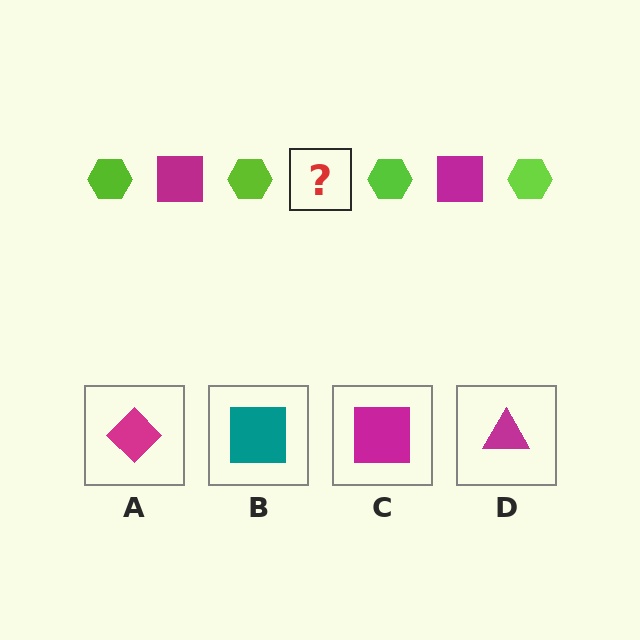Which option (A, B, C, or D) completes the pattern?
C.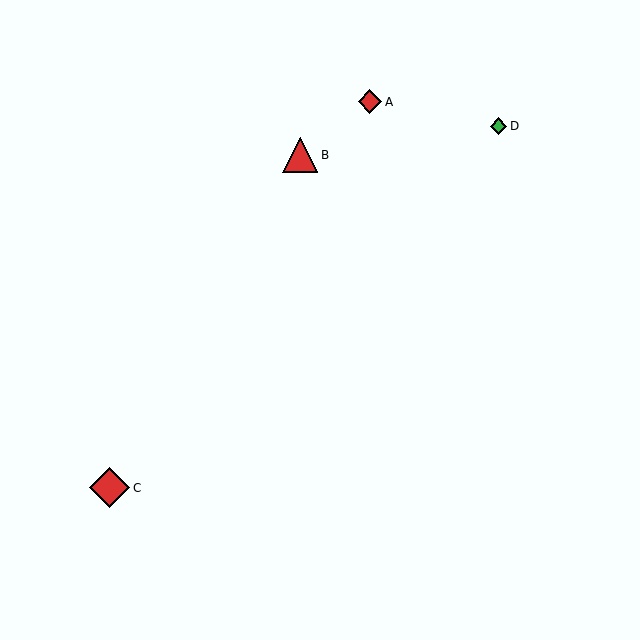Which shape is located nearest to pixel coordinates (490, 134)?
The green diamond (labeled D) at (499, 126) is nearest to that location.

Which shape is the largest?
The red diamond (labeled C) is the largest.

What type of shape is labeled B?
Shape B is a red triangle.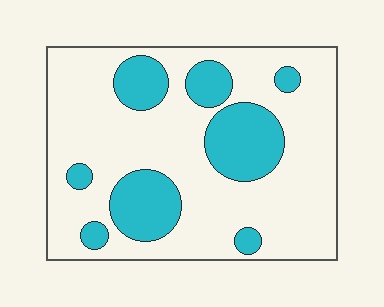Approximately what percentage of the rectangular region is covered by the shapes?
Approximately 25%.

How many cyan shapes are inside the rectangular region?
8.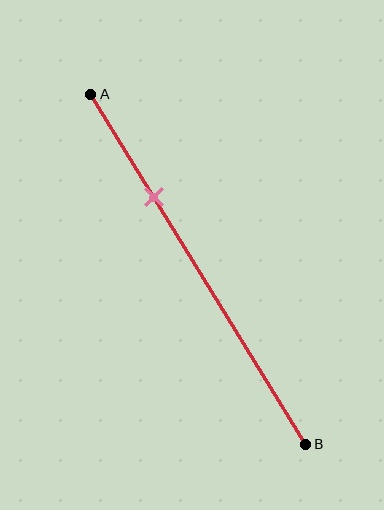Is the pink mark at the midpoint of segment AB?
No, the mark is at about 30% from A, not at the 50% midpoint.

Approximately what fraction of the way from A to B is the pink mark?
The pink mark is approximately 30% of the way from A to B.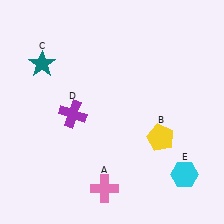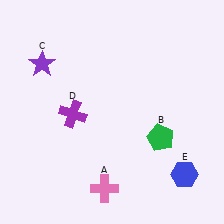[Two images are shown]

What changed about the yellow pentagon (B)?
In Image 1, B is yellow. In Image 2, it changed to green.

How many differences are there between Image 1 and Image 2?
There are 3 differences between the two images.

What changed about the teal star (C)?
In Image 1, C is teal. In Image 2, it changed to purple.